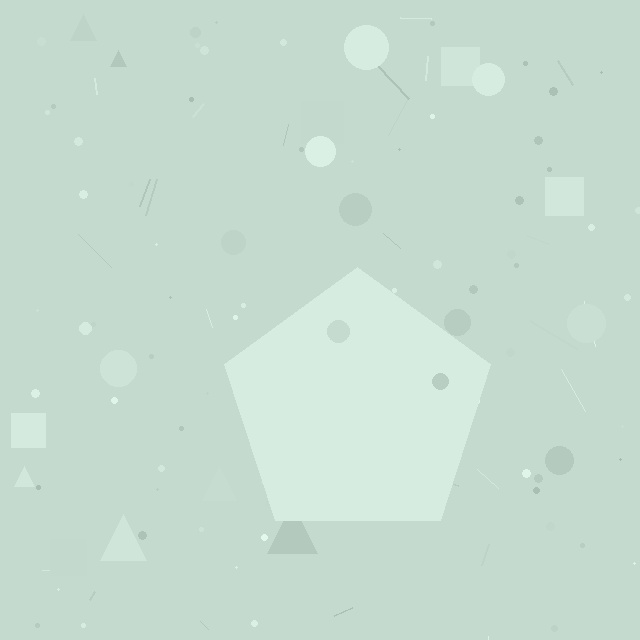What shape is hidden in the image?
A pentagon is hidden in the image.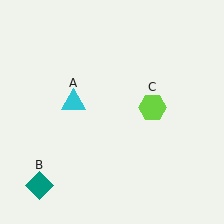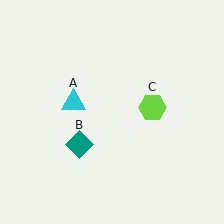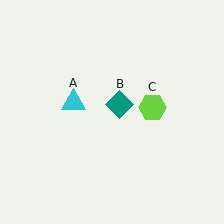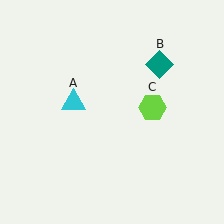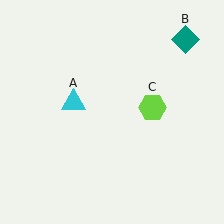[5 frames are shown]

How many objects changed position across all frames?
1 object changed position: teal diamond (object B).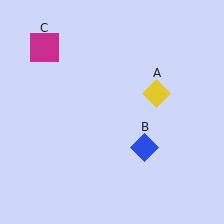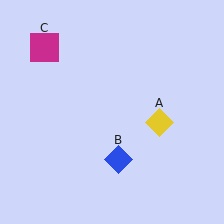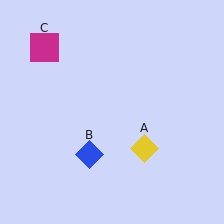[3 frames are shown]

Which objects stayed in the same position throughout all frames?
Magenta square (object C) remained stationary.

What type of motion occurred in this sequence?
The yellow diamond (object A), blue diamond (object B) rotated clockwise around the center of the scene.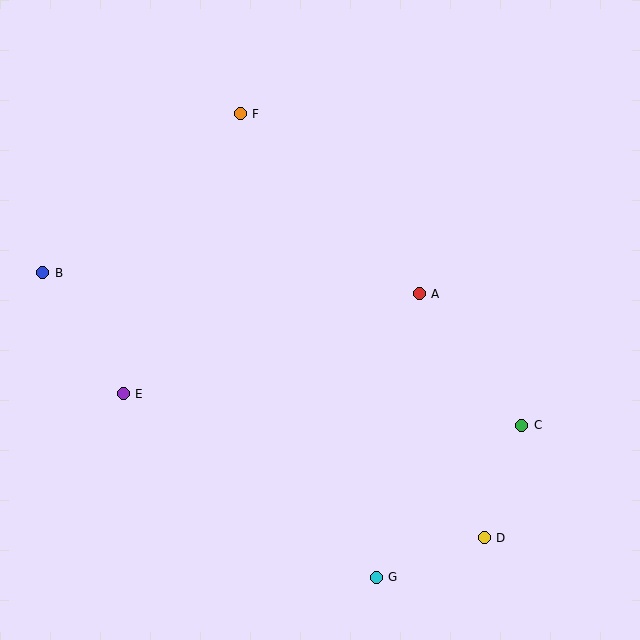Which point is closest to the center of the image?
Point A at (419, 294) is closest to the center.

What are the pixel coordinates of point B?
Point B is at (43, 273).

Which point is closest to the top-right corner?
Point A is closest to the top-right corner.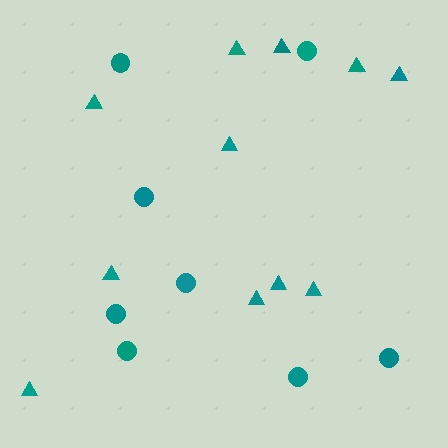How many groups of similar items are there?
There are 2 groups: one group of circles (8) and one group of triangles (11).